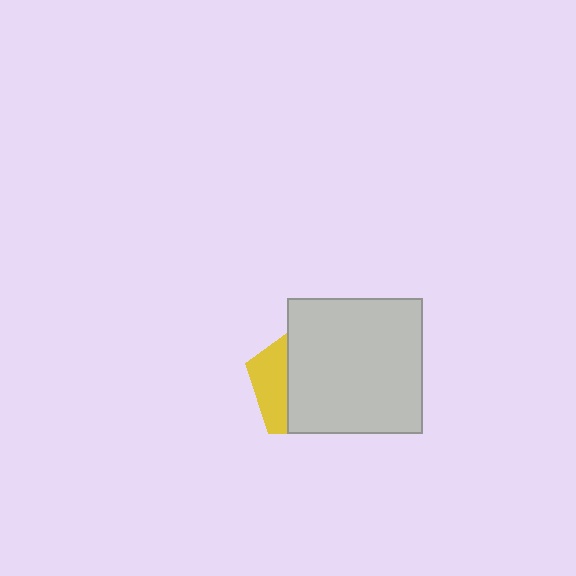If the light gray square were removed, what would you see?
You would see the complete yellow pentagon.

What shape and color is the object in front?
The object in front is a light gray square.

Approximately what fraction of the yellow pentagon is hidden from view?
Roughly 70% of the yellow pentagon is hidden behind the light gray square.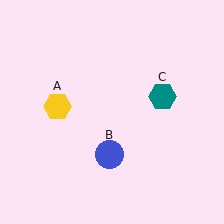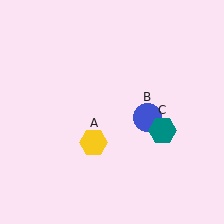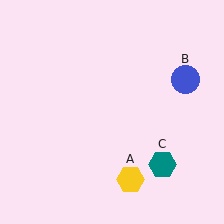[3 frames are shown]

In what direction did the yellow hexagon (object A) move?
The yellow hexagon (object A) moved down and to the right.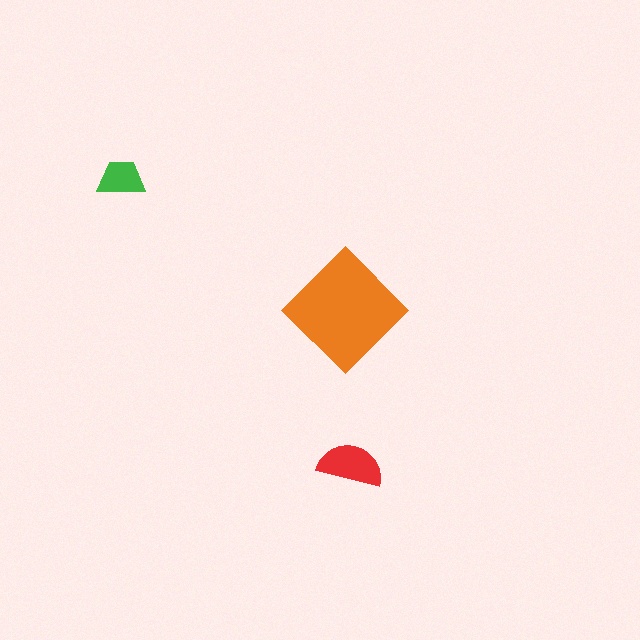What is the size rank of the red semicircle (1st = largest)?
2nd.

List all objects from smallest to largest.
The green trapezoid, the red semicircle, the orange diamond.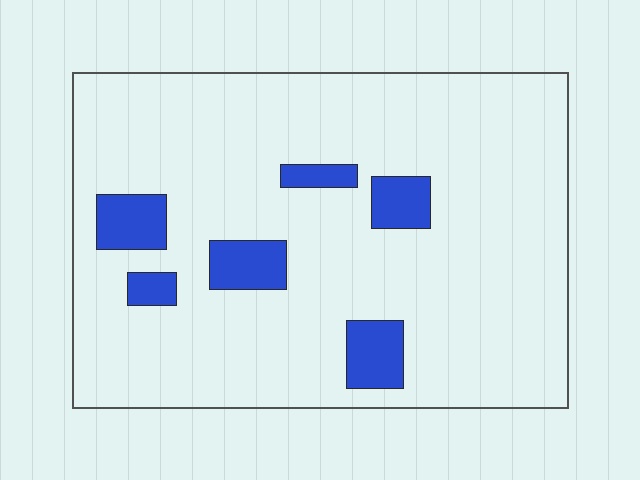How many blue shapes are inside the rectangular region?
6.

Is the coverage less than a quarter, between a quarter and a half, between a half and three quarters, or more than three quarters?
Less than a quarter.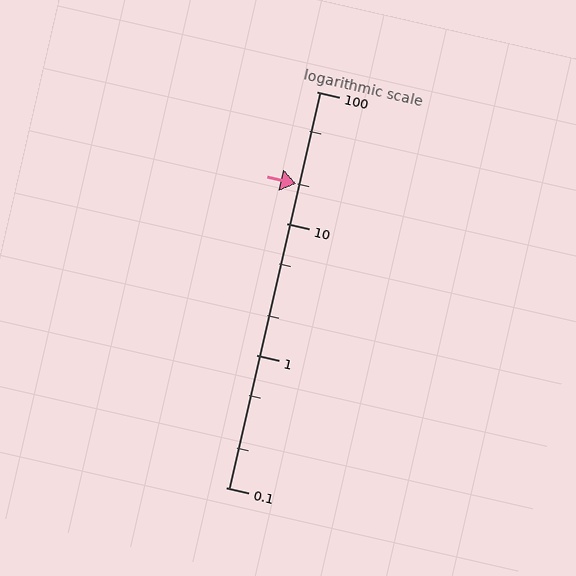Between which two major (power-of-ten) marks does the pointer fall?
The pointer is between 10 and 100.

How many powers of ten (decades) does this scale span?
The scale spans 3 decades, from 0.1 to 100.